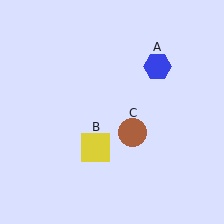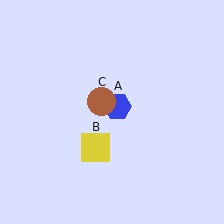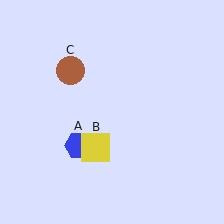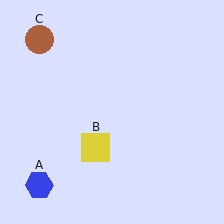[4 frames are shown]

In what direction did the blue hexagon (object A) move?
The blue hexagon (object A) moved down and to the left.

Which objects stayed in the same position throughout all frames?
Yellow square (object B) remained stationary.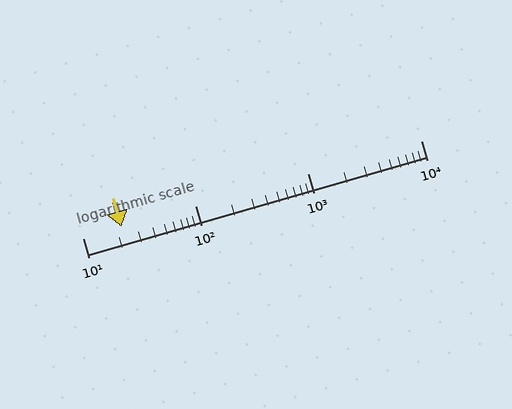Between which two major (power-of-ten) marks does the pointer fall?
The pointer is between 10 and 100.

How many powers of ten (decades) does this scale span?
The scale spans 3 decades, from 10 to 10000.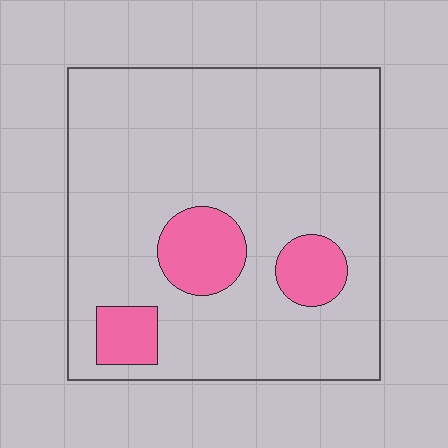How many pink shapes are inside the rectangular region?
3.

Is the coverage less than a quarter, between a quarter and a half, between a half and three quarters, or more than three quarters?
Less than a quarter.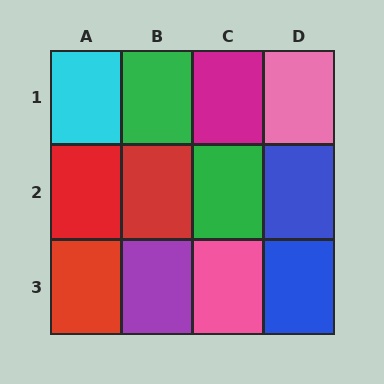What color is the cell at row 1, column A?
Cyan.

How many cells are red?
3 cells are red.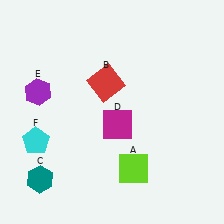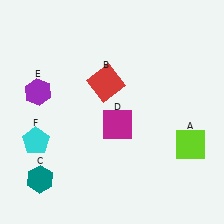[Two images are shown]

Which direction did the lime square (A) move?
The lime square (A) moved right.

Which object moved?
The lime square (A) moved right.